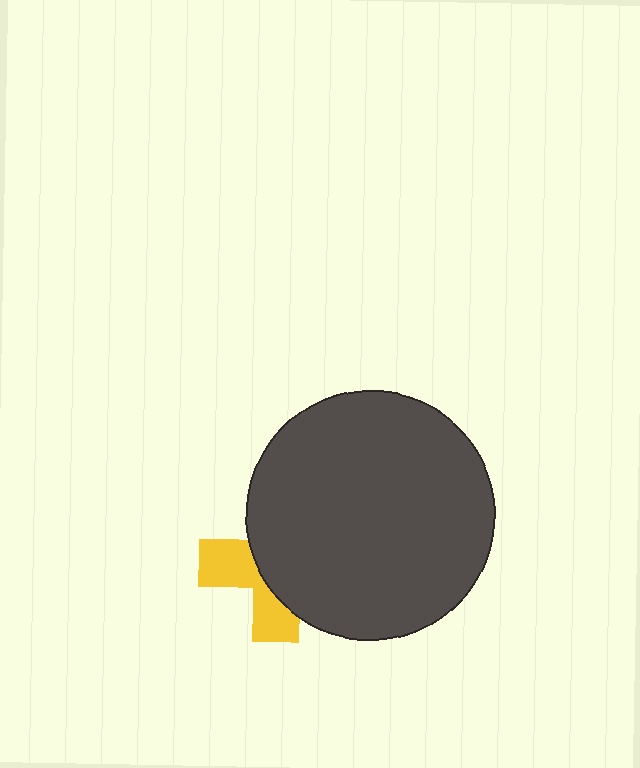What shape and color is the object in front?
The object in front is a dark gray circle.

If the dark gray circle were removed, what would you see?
You would see the complete yellow cross.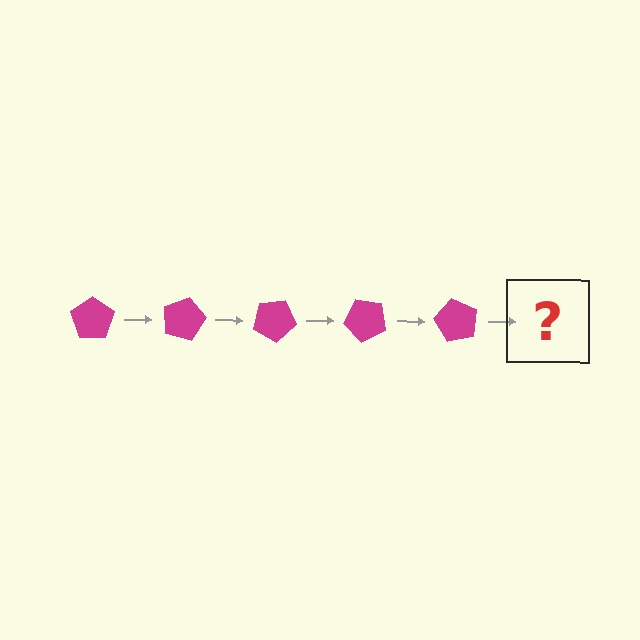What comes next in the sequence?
The next element should be a magenta pentagon rotated 75 degrees.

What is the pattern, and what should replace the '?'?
The pattern is that the pentagon rotates 15 degrees each step. The '?' should be a magenta pentagon rotated 75 degrees.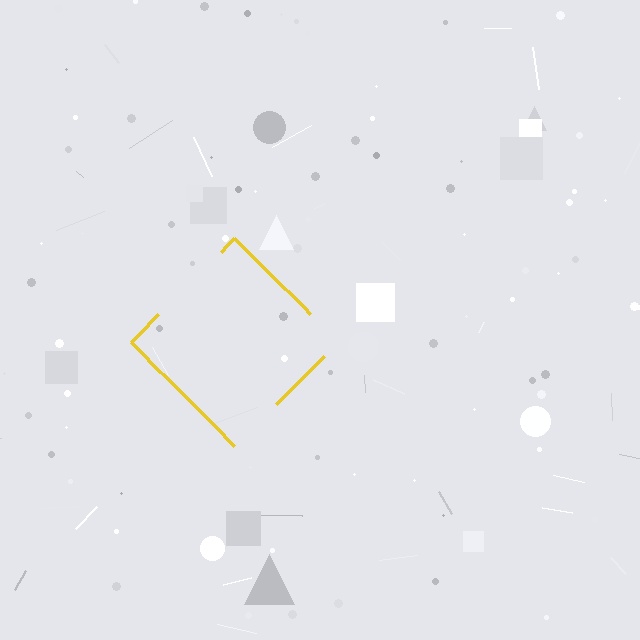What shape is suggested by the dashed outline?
The dashed outline suggests a diamond.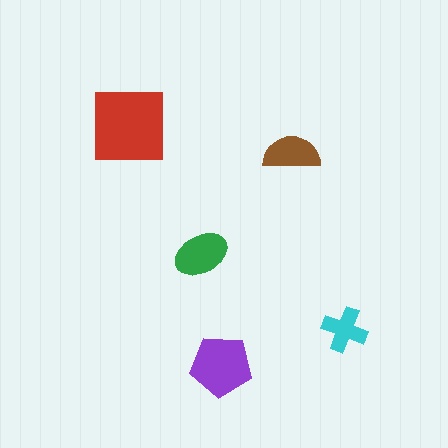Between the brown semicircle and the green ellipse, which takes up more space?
The green ellipse.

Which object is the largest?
The red square.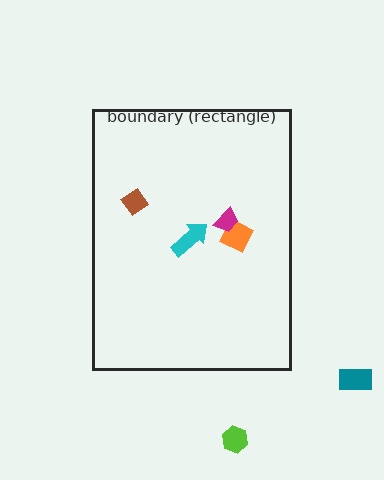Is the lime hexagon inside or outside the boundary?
Outside.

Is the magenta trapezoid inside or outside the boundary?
Inside.